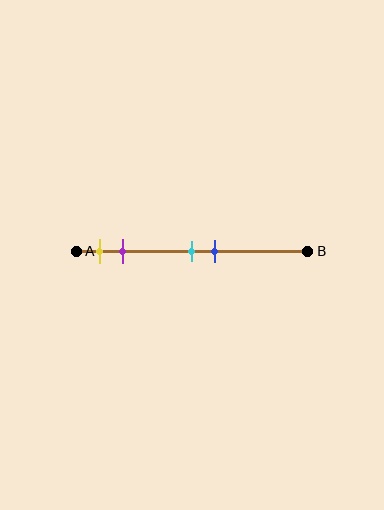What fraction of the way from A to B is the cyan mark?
The cyan mark is approximately 50% (0.5) of the way from A to B.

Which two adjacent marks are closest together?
The cyan and blue marks are the closest adjacent pair.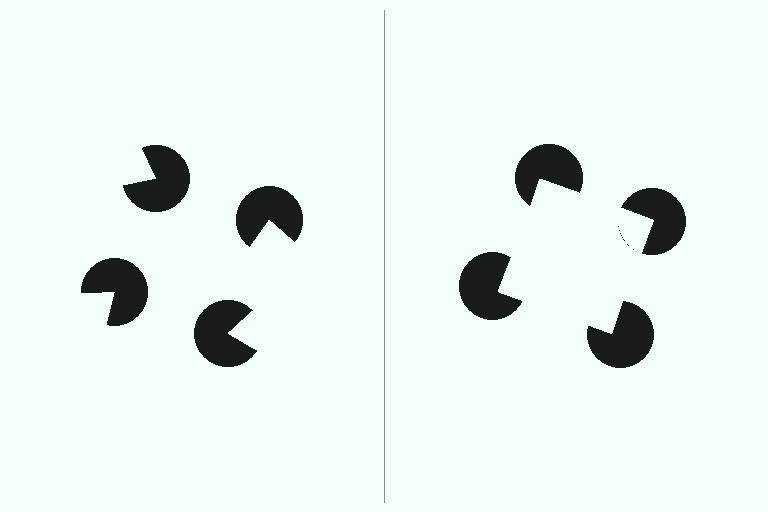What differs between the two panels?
The pac-man discs are positioned identically on both sides; only the wedge orientations differ. On the right they align to a square; on the left they are misaligned.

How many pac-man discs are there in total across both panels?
8 — 4 on each side.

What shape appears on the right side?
An illusory square.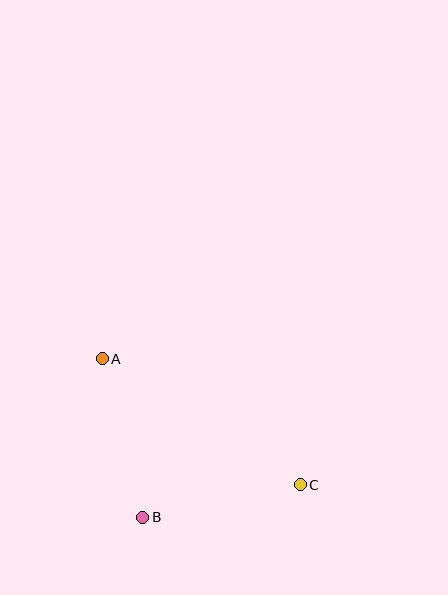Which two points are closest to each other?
Points B and C are closest to each other.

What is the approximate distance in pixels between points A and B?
The distance between A and B is approximately 163 pixels.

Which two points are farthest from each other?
Points A and C are farthest from each other.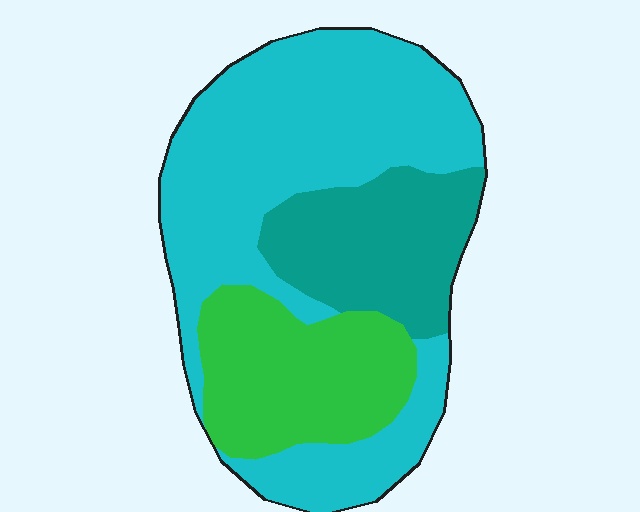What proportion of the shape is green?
Green takes up less than a quarter of the shape.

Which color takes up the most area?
Cyan, at roughly 55%.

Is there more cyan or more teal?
Cyan.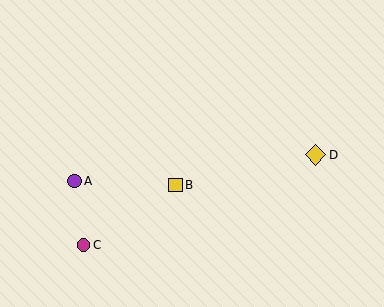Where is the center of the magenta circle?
The center of the magenta circle is at (83, 245).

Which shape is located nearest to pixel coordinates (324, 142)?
The yellow diamond (labeled D) at (316, 155) is nearest to that location.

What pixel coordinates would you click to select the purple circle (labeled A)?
Click at (74, 181) to select the purple circle A.